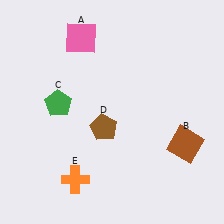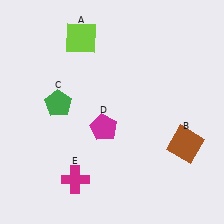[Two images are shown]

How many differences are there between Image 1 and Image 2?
There are 3 differences between the two images.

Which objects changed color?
A changed from pink to lime. D changed from brown to magenta. E changed from orange to magenta.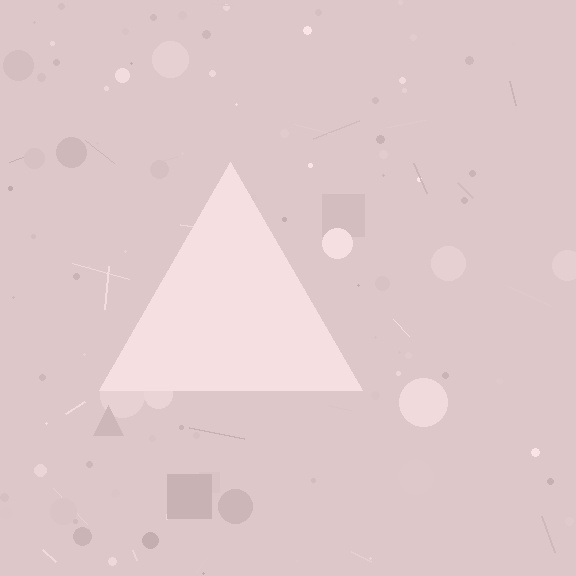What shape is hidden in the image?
A triangle is hidden in the image.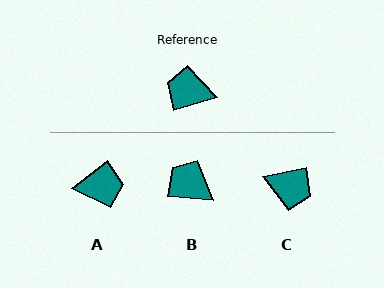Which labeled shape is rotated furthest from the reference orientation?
C, about 175 degrees away.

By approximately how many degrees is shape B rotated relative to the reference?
Approximately 22 degrees clockwise.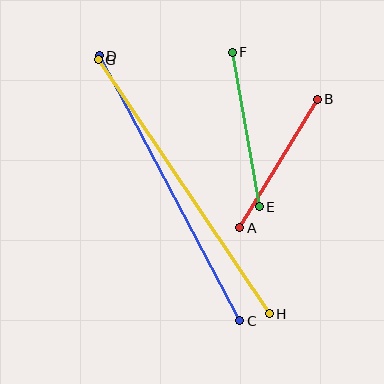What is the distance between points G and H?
The distance is approximately 306 pixels.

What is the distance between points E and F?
The distance is approximately 157 pixels.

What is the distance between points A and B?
The distance is approximately 150 pixels.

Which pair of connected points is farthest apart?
Points G and H are farthest apart.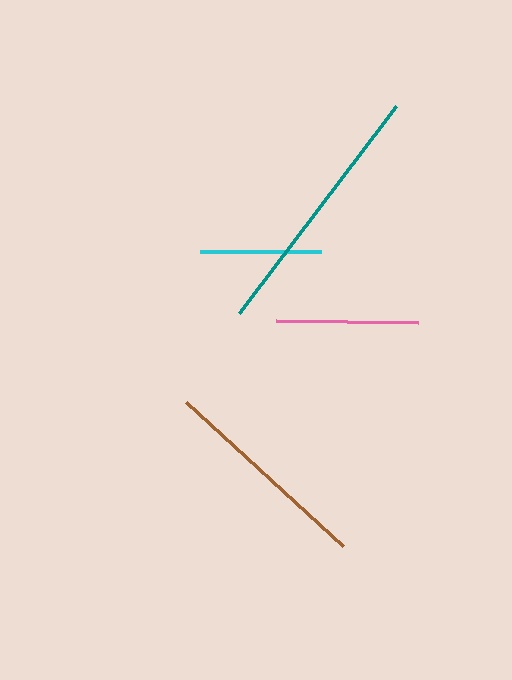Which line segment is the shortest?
The cyan line is the shortest at approximately 121 pixels.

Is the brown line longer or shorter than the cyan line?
The brown line is longer than the cyan line.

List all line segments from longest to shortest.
From longest to shortest: teal, brown, pink, cyan.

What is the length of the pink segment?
The pink segment is approximately 142 pixels long.